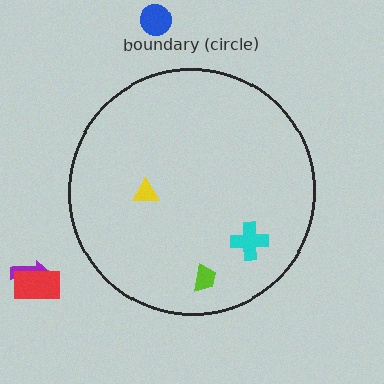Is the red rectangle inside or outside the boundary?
Outside.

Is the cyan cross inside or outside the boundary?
Inside.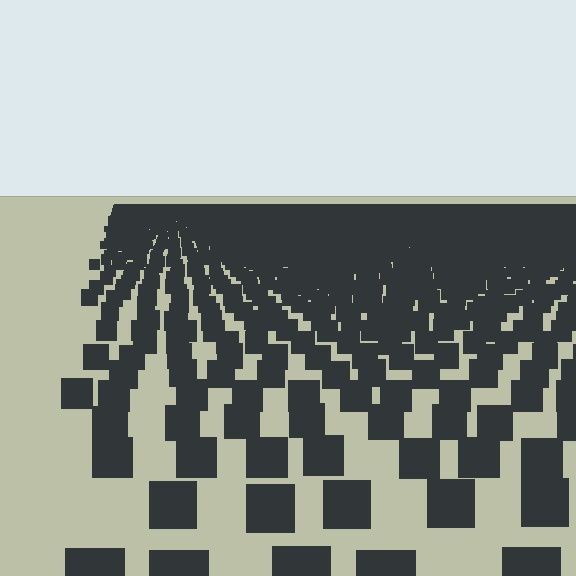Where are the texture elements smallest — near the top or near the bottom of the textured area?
Near the top.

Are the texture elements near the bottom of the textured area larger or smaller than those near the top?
Larger. Near the bottom, elements are closer to the viewer and appear at a bigger on-screen size.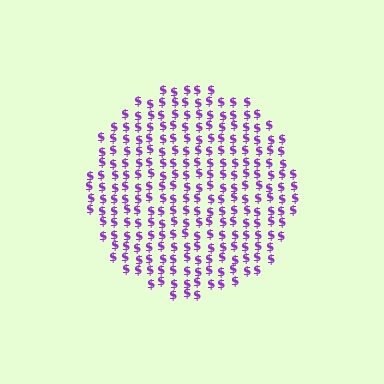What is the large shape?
The large shape is a circle.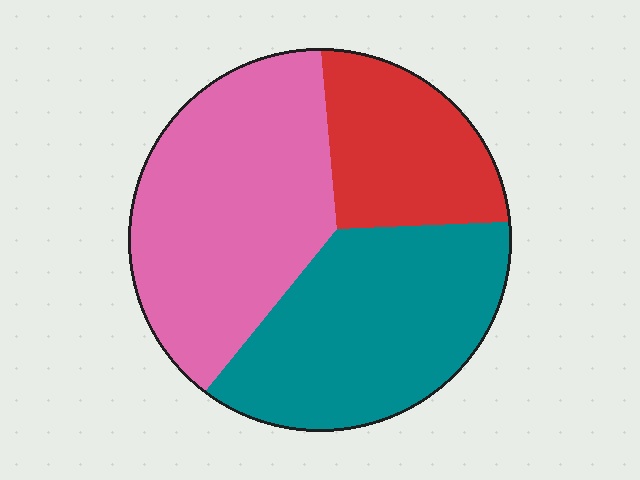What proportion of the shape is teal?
Teal takes up between a quarter and a half of the shape.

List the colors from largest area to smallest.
From largest to smallest: pink, teal, red.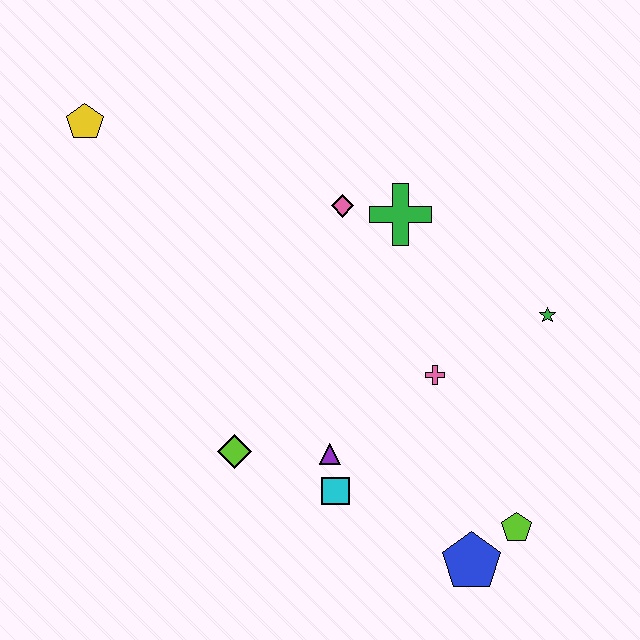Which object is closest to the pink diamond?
The green cross is closest to the pink diamond.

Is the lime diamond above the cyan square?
Yes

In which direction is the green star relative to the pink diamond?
The green star is to the right of the pink diamond.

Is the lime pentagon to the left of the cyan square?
No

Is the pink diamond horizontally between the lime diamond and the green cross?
Yes